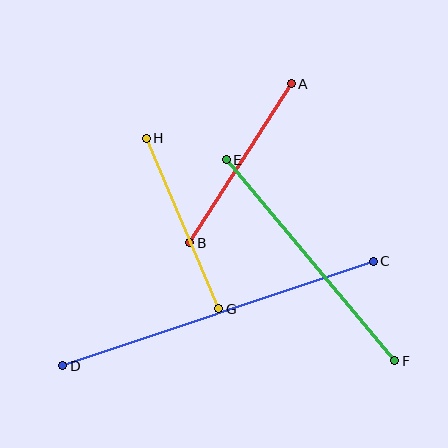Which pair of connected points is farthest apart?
Points C and D are farthest apart.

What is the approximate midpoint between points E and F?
The midpoint is at approximately (311, 260) pixels.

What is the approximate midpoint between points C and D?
The midpoint is at approximately (218, 313) pixels.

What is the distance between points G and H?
The distance is approximately 185 pixels.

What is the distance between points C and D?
The distance is approximately 328 pixels.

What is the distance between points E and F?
The distance is approximately 262 pixels.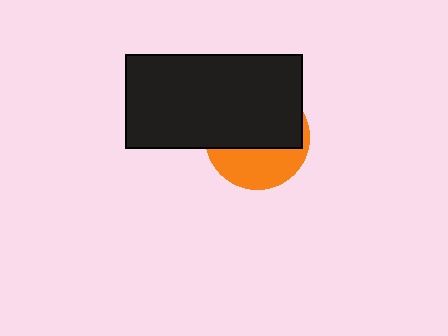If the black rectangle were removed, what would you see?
You would see the complete orange circle.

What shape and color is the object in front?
The object in front is a black rectangle.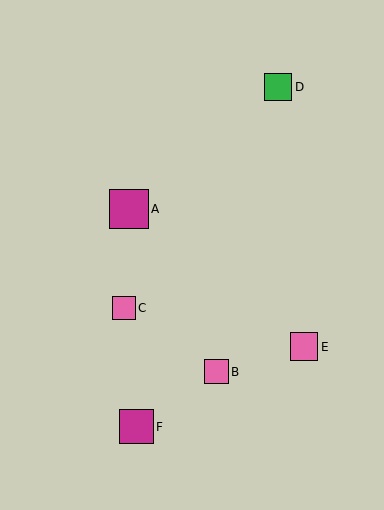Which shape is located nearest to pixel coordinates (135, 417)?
The magenta square (labeled F) at (136, 427) is nearest to that location.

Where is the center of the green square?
The center of the green square is at (278, 87).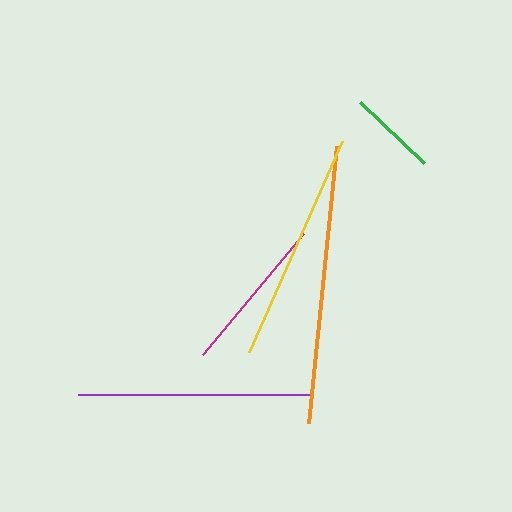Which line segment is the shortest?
The green line is the shortest at approximately 88 pixels.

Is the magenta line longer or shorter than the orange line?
The orange line is longer than the magenta line.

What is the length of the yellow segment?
The yellow segment is approximately 230 pixels long.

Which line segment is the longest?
The orange line is the longest at approximately 278 pixels.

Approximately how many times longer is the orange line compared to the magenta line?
The orange line is approximately 1.8 times the length of the magenta line.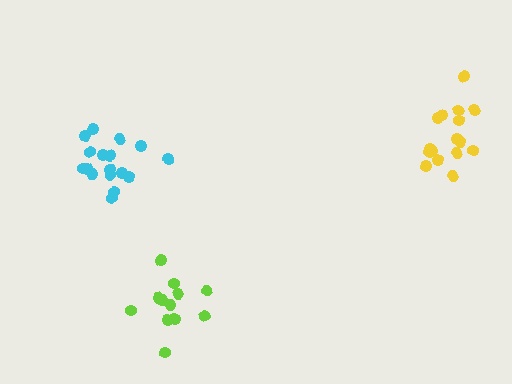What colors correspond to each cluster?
The clusters are colored: yellow, cyan, lime.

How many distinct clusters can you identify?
There are 3 distinct clusters.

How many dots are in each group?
Group 1: 16 dots, Group 2: 17 dots, Group 3: 12 dots (45 total).